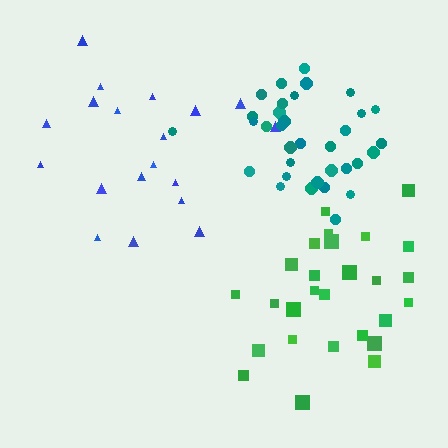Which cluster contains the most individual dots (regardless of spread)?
Teal (35).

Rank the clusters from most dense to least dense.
teal, green, blue.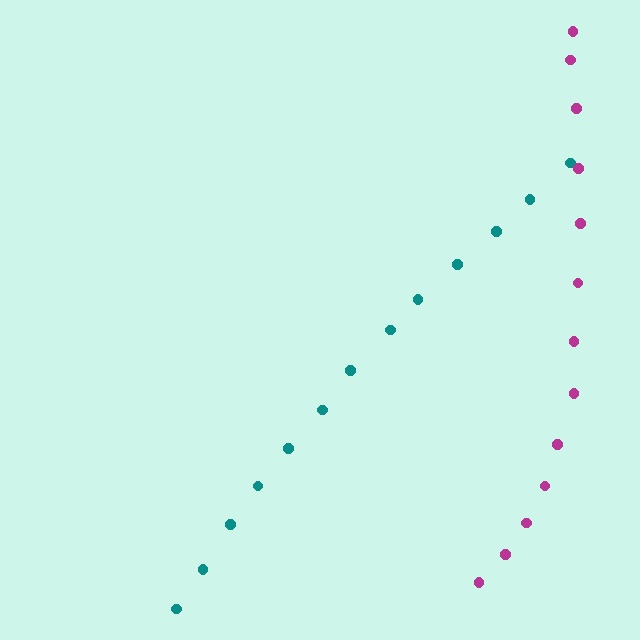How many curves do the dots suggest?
There are 2 distinct paths.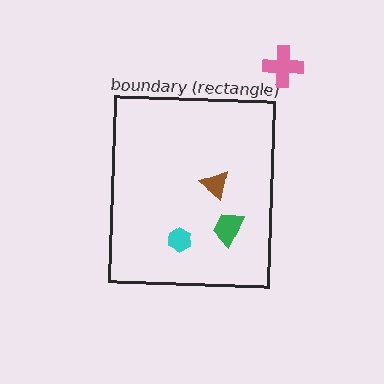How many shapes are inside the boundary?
3 inside, 1 outside.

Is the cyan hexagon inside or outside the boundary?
Inside.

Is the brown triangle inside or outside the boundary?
Inside.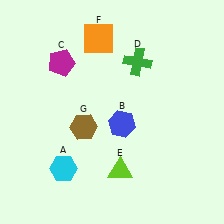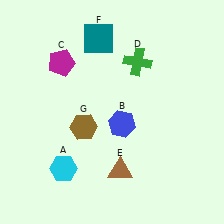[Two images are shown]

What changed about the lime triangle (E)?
In Image 1, E is lime. In Image 2, it changed to brown.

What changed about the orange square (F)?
In Image 1, F is orange. In Image 2, it changed to teal.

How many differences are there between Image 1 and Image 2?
There are 2 differences between the two images.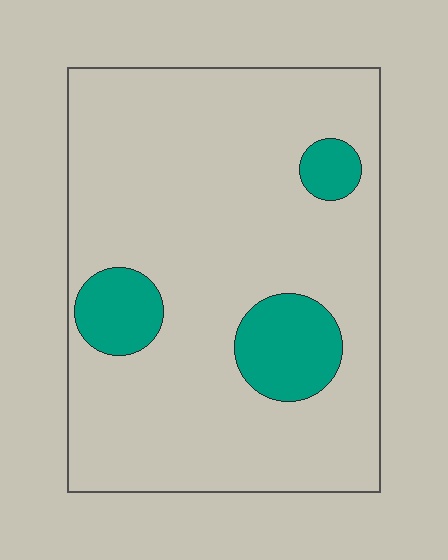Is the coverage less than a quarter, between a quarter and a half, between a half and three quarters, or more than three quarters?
Less than a quarter.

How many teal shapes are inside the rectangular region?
3.